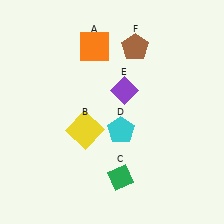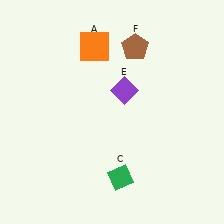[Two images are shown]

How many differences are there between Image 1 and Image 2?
There are 2 differences between the two images.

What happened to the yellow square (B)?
The yellow square (B) was removed in Image 2. It was in the bottom-left area of Image 1.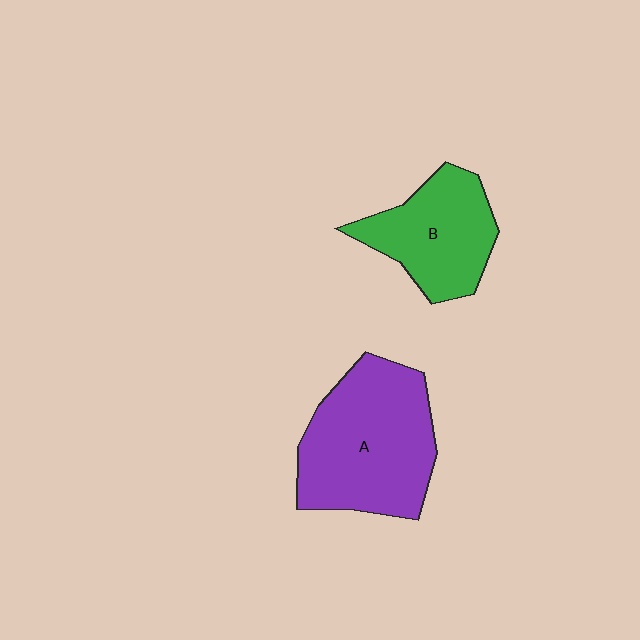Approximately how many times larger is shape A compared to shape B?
Approximately 1.5 times.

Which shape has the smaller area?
Shape B (green).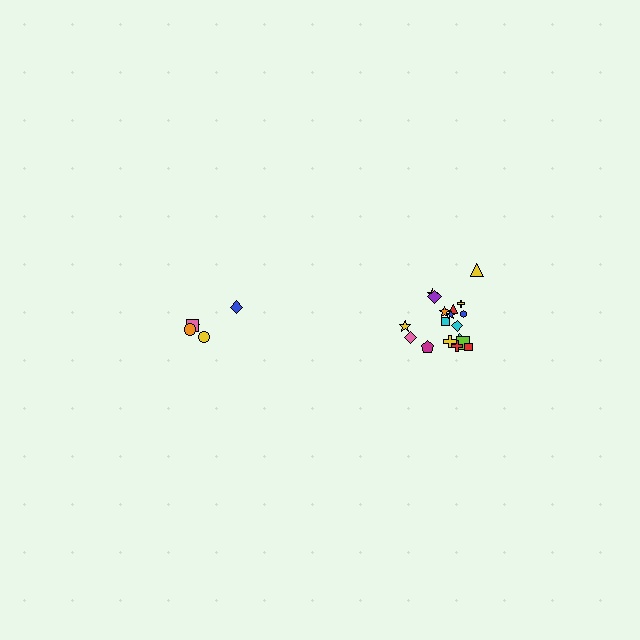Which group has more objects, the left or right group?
The right group.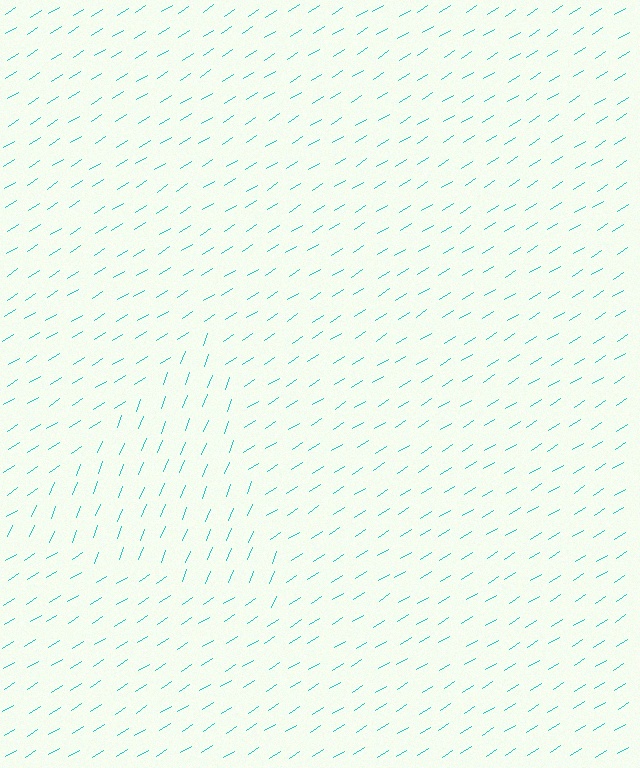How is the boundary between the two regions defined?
The boundary is defined purely by a change in line orientation (approximately 37 degrees difference). All lines are the same color and thickness.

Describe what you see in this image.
The image is filled with small cyan line segments. A triangle region in the image has lines oriented differently from the surrounding lines, creating a visible texture boundary.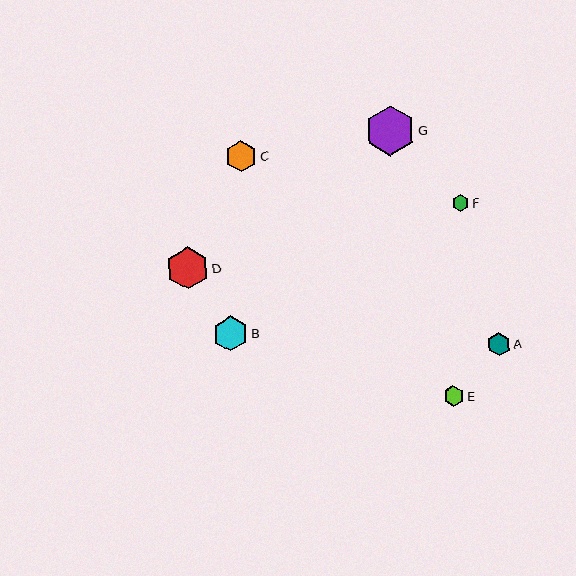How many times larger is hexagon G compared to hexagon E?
Hexagon G is approximately 2.5 times the size of hexagon E.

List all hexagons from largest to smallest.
From largest to smallest: G, D, B, C, A, E, F.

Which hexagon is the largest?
Hexagon G is the largest with a size of approximately 50 pixels.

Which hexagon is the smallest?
Hexagon F is the smallest with a size of approximately 17 pixels.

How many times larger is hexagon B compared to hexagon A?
Hexagon B is approximately 1.5 times the size of hexagon A.